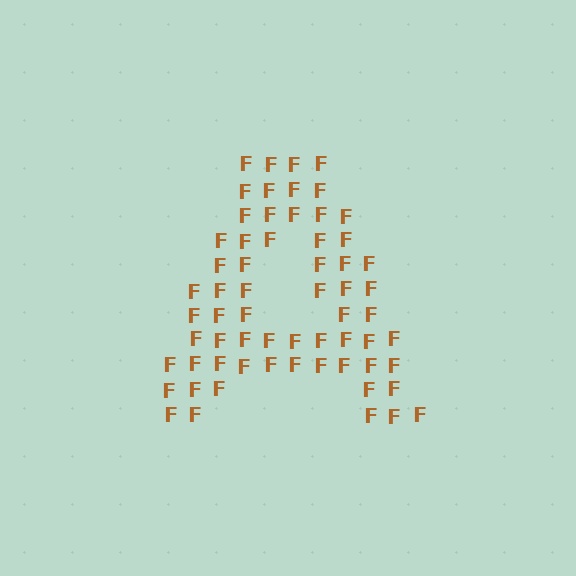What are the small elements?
The small elements are letter F's.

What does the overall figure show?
The overall figure shows the letter A.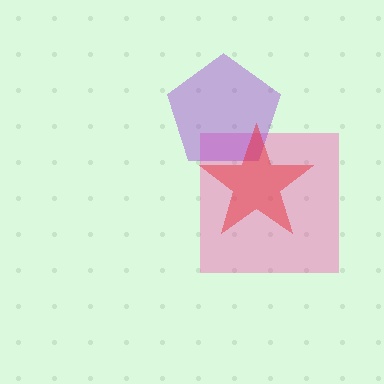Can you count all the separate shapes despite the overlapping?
Yes, there are 3 separate shapes.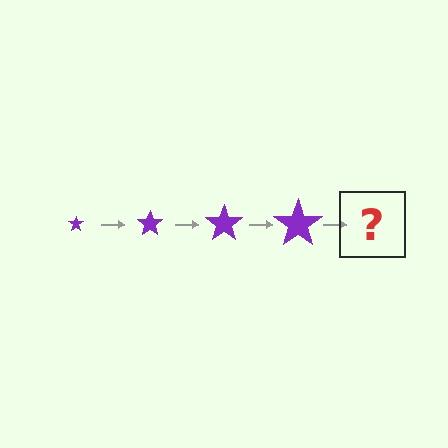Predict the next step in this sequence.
The next step is a purple star, larger than the previous one.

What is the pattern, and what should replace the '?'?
The pattern is that the star gets progressively larger each step. The '?' should be a purple star, larger than the previous one.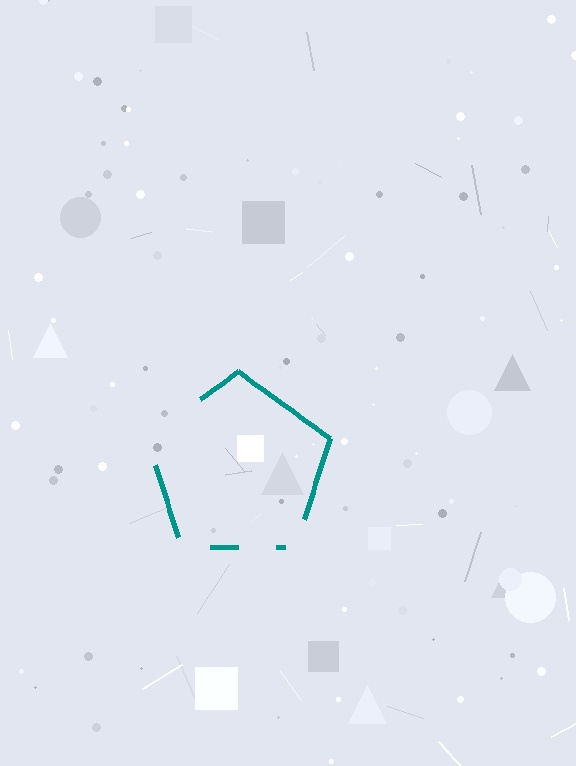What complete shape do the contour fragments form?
The contour fragments form a pentagon.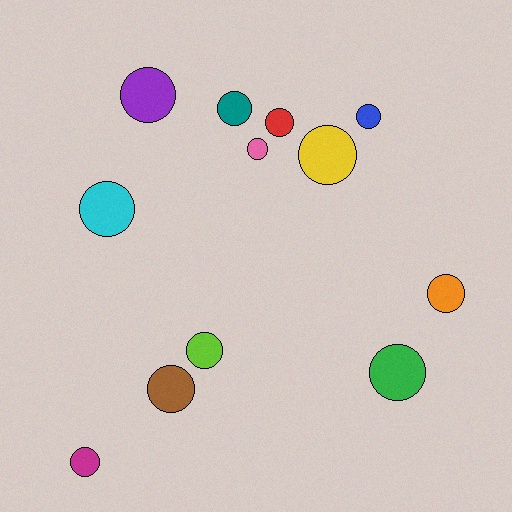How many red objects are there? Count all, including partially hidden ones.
There is 1 red object.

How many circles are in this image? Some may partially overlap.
There are 12 circles.